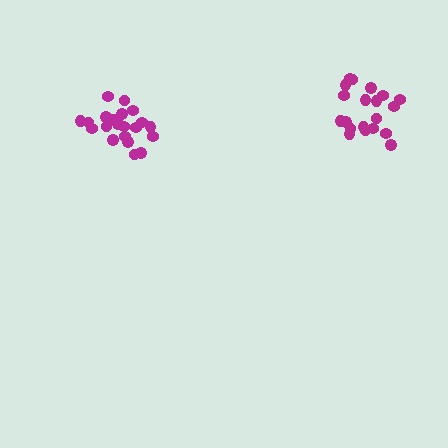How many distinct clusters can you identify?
There are 2 distinct clusters.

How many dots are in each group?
Group 1: 21 dots, Group 2: 20 dots (41 total).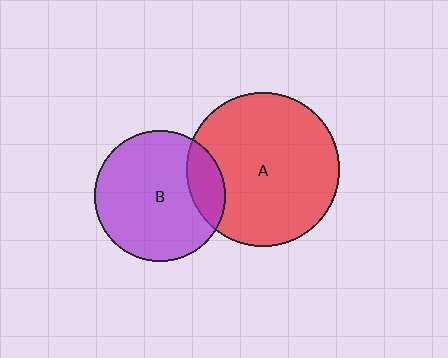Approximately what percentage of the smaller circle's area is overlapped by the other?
Approximately 15%.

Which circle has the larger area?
Circle A (red).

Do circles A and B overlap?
Yes.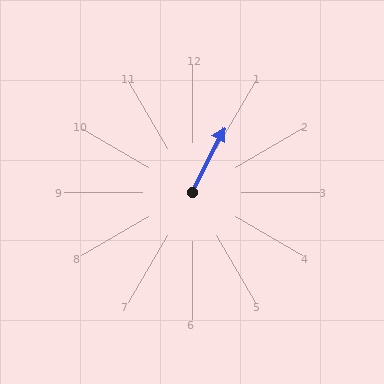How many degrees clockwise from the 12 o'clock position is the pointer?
Approximately 26 degrees.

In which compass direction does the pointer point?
Northeast.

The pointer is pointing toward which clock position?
Roughly 1 o'clock.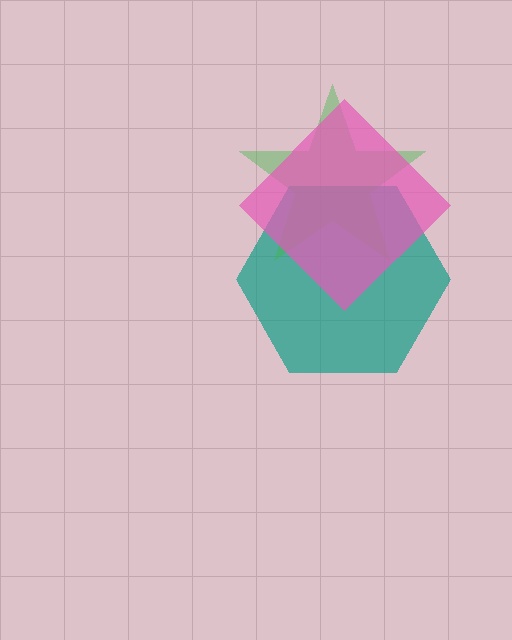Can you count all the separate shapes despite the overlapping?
Yes, there are 3 separate shapes.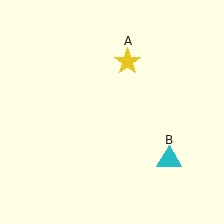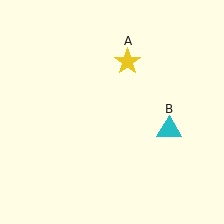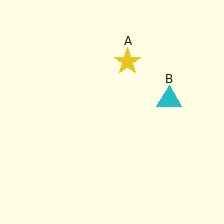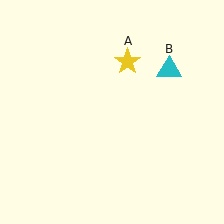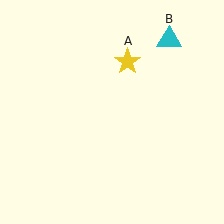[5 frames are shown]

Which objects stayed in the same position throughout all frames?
Yellow star (object A) remained stationary.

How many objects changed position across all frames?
1 object changed position: cyan triangle (object B).